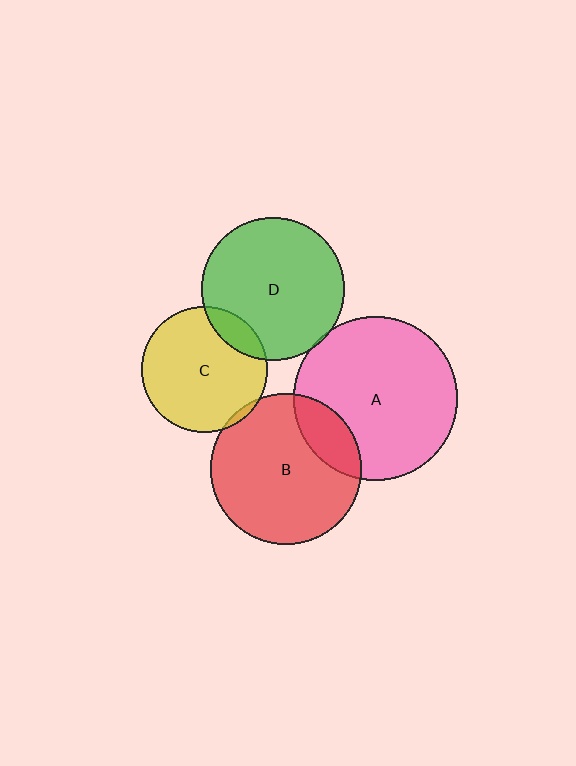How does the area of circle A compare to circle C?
Approximately 1.7 times.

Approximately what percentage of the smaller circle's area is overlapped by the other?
Approximately 15%.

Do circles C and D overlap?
Yes.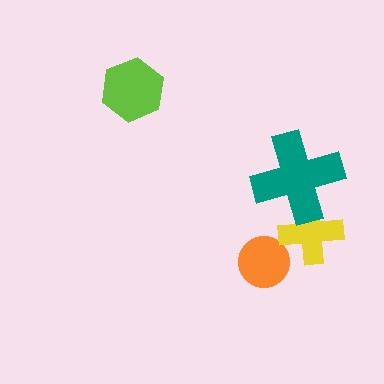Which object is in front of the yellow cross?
The teal cross is in front of the yellow cross.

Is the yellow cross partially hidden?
Yes, it is partially covered by another shape.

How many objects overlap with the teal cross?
1 object overlaps with the teal cross.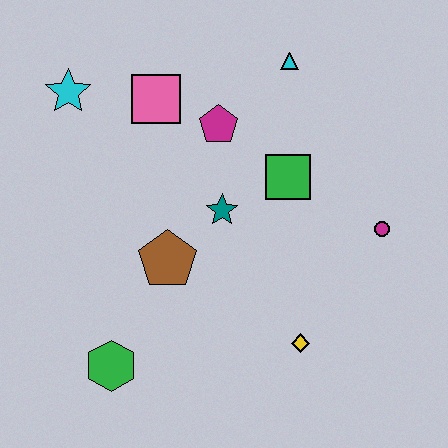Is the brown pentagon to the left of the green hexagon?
No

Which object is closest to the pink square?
The magenta pentagon is closest to the pink square.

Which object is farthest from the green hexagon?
The cyan triangle is farthest from the green hexagon.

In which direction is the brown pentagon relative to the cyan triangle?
The brown pentagon is below the cyan triangle.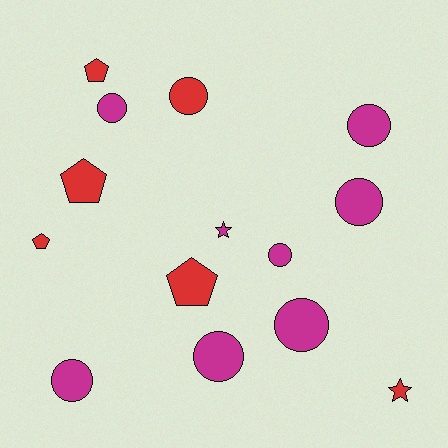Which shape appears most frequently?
Circle, with 8 objects.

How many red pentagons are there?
There are 4 red pentagons.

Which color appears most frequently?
Magenta, with 8 objects.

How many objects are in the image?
There are 14 objects.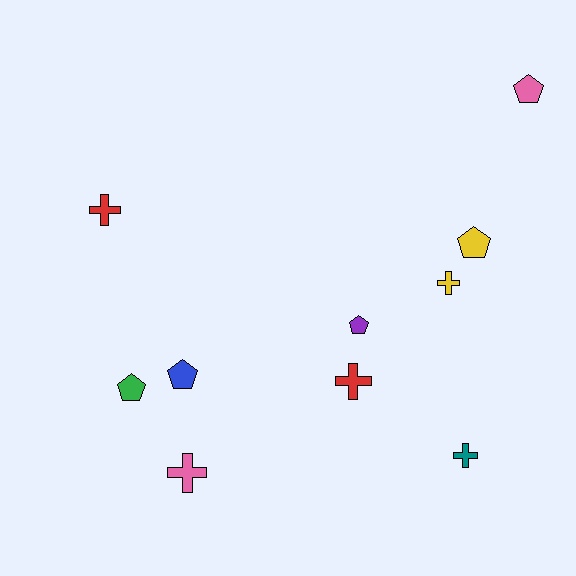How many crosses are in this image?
There are 5 crosses.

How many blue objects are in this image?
There is 1 blue object.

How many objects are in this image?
There are 10 objects.